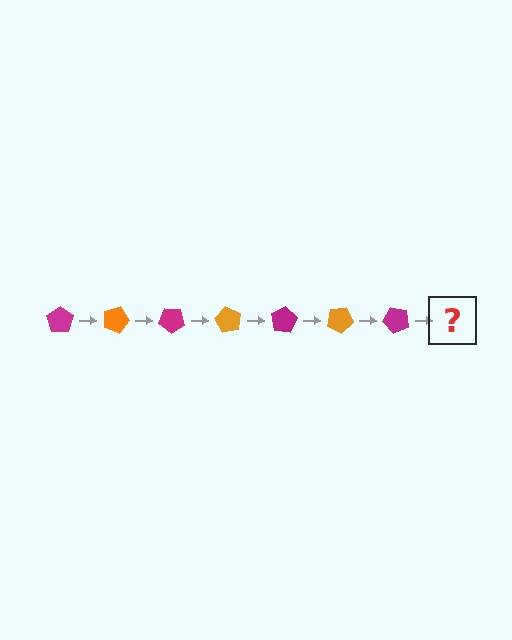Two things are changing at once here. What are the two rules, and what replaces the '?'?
The two rules are that it rotates 20 degrees each step and the color cycles through magenta and orange. The '?' should be an orange pentagon, rotated 140 degrees from the start.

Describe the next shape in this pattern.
It should be an orange pentagon, rotated 140 degrees from the start.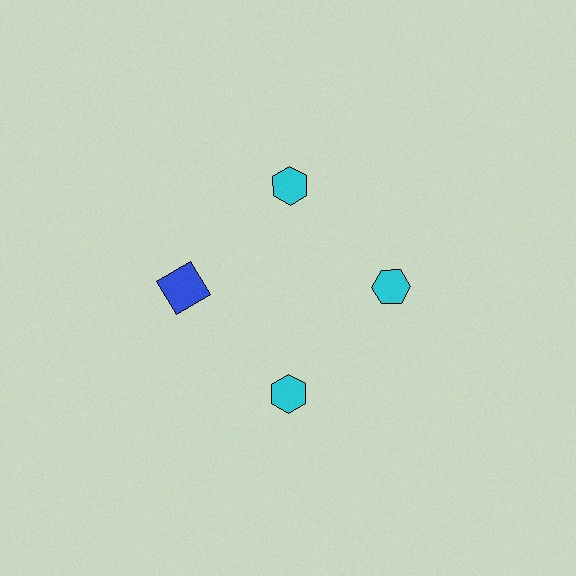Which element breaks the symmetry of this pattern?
The blue square at roughly the 9 o'clock position breaks the symmetry. All other shapes are cyan hexagons.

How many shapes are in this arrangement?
There are 4 shapes arranged in a ring pattern.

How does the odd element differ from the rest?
It differs in both color (blue instead of cyan) and shape (square instead of hexagon).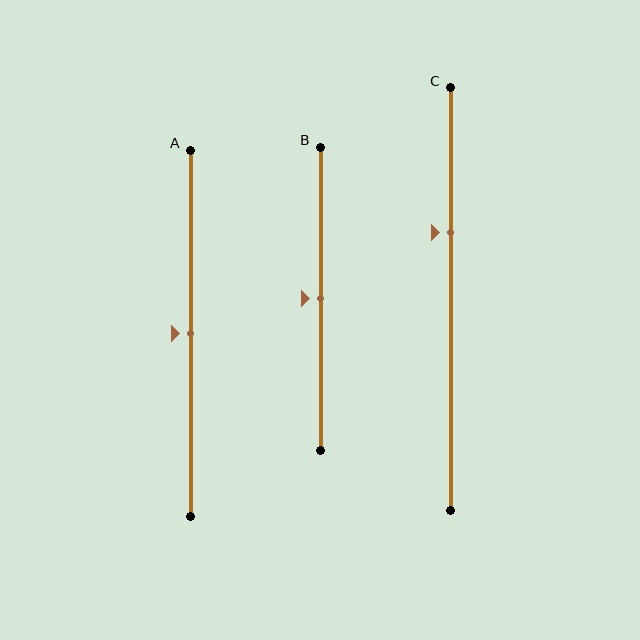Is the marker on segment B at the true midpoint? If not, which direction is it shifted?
Yes, the marker on segment B is at the true midpoint.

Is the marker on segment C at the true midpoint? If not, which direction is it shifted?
No, the marker on segment C is shifted upward by about 16% of the segment length.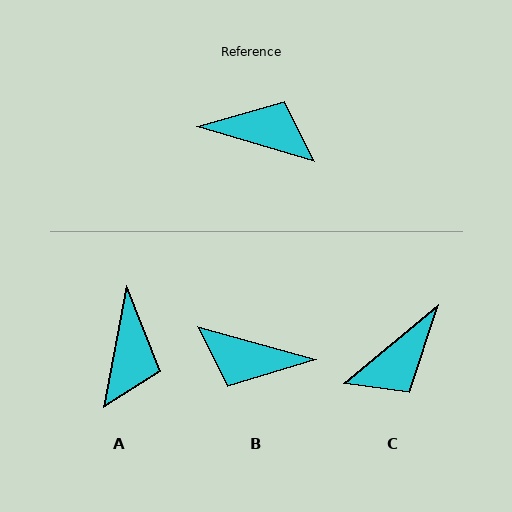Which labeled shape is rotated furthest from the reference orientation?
B, about 179 degrees away.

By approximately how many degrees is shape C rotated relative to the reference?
Approximately 124 degrees clockwise.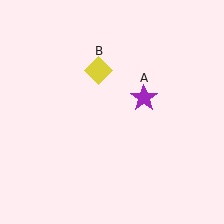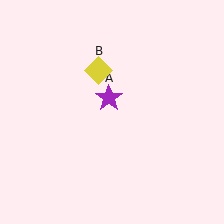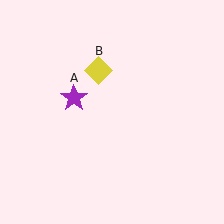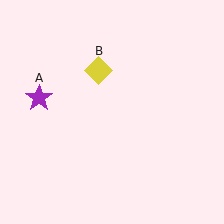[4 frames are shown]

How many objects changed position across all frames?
1 object changed position: purple star (object A).